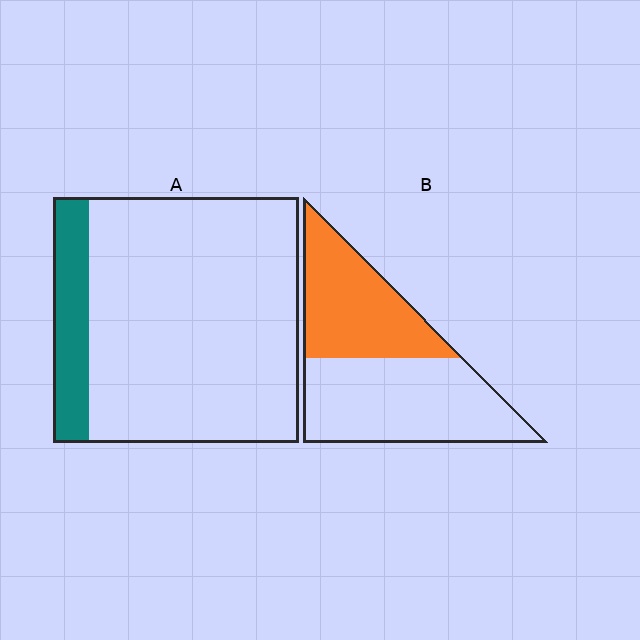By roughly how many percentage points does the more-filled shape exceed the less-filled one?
By roughly 30 percentage points (B over A).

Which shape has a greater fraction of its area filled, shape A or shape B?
Shape B.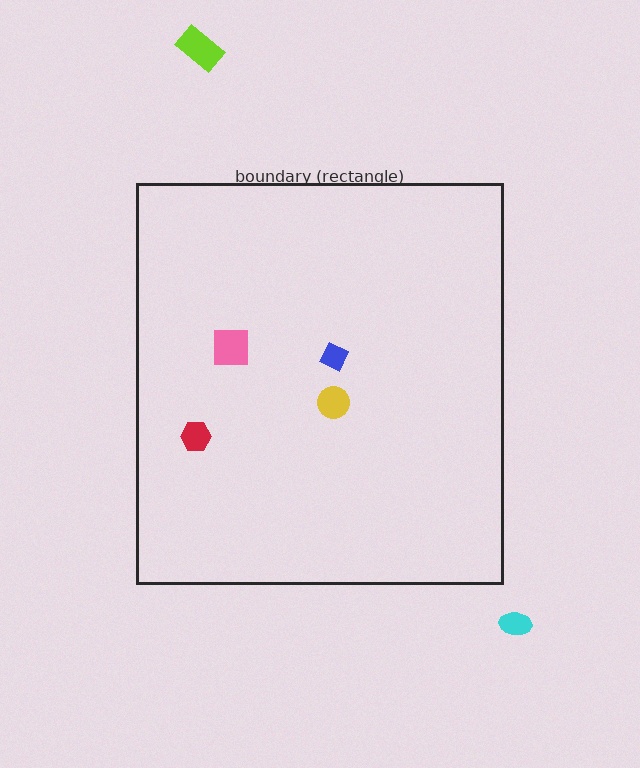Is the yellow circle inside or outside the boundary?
Inside.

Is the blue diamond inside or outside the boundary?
Inside.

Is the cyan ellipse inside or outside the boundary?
Outside.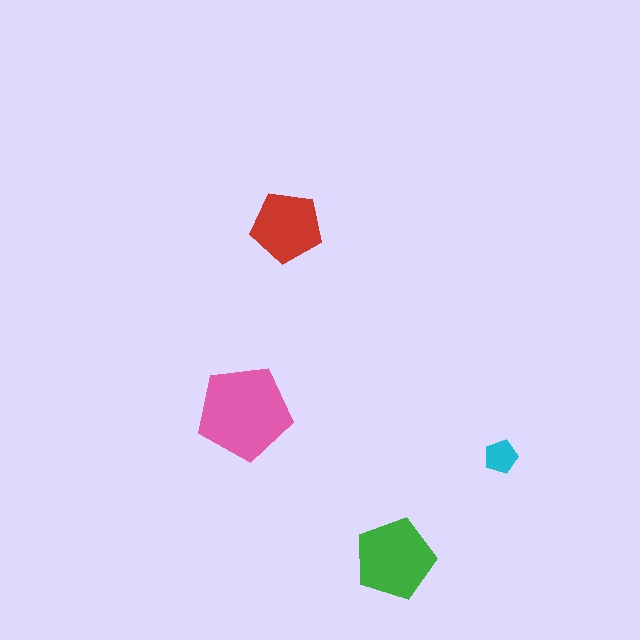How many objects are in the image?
There are 4 objects in the image.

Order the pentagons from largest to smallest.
the pink one, the green one, the red one, the cyan one.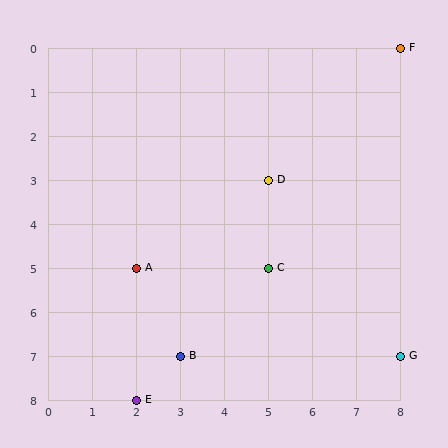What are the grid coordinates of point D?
Point D is at grid coordinates (5, 3).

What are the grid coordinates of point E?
Point E is at grid coordinates (2, 8).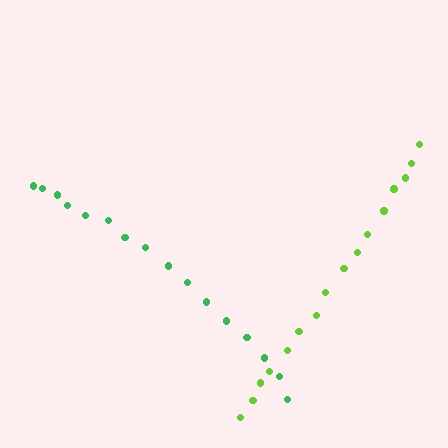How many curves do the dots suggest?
There are 2 distinct paths.